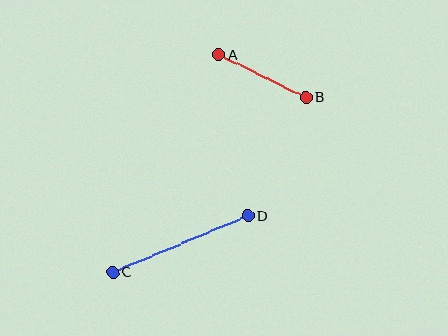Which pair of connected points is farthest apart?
Points C and D are farthest apart.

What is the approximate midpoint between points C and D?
The midpoint is at approximately (180, 244) pixels.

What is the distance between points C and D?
The distance is approximately 147 pixels.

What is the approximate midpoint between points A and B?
The midpoint is at approximately (262, 76) pixels.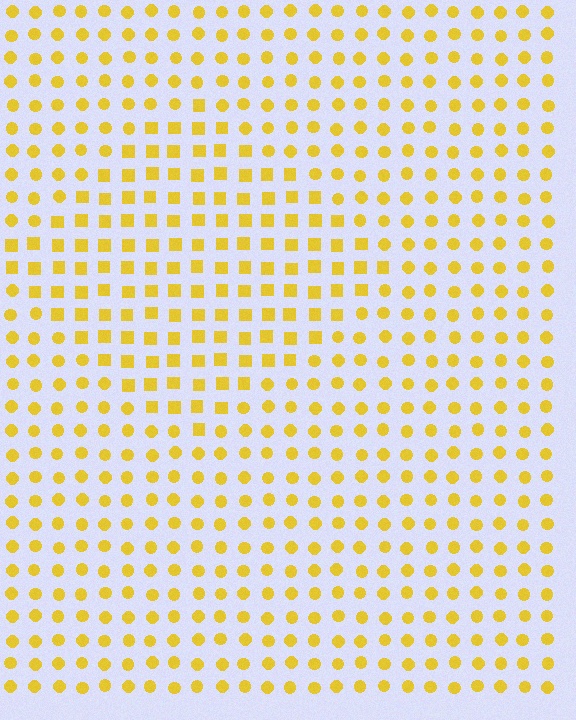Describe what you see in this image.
The image is filled with small yellow elements arranged in a uniform grid. A diamond-shaped region contains squares, while the surrounding area contains circles. The boundary is defined purely by the change in element shape.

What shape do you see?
I see a diamond.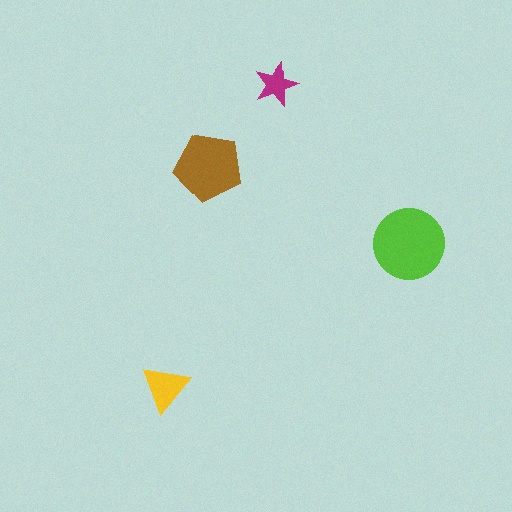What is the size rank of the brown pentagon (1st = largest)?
2nd.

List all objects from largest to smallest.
The lime circle, the brown pentagon, the yellow triangle, the magenta star.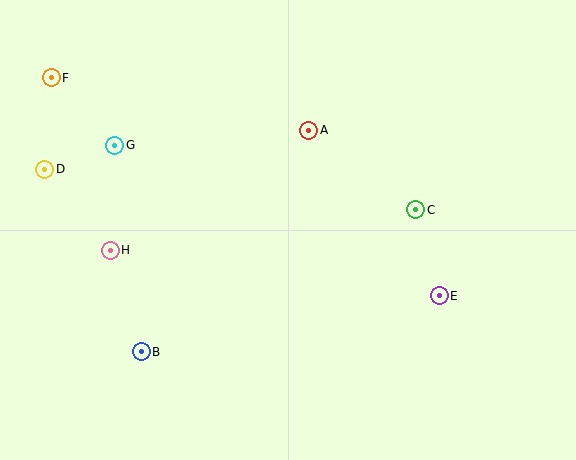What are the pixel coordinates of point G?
Point G is at (115, 145).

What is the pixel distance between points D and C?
The distance between D and C is 373 pixels.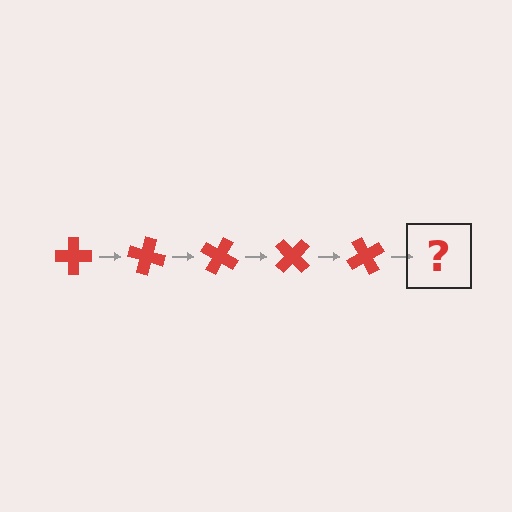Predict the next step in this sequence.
The next step is a red cross rotated 75 degrees.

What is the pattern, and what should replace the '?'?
The pattern is that the cross rotates 15 degrees each step. The '?' should be a red cross rotated 75 degrees.